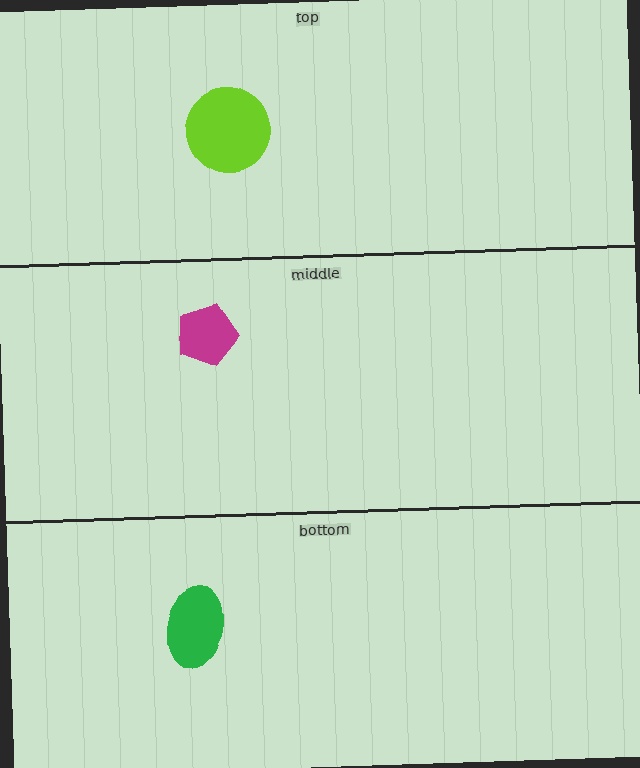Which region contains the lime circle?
The top region.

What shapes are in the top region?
The lime circle.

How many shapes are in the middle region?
1.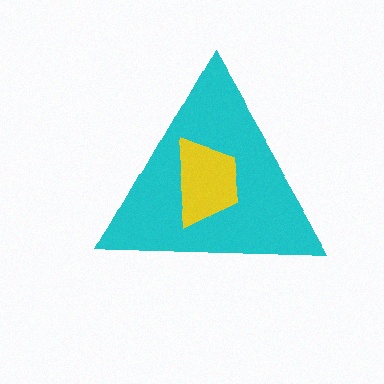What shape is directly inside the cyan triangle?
The yellow trapezoid.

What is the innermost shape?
The yellow trapezoid.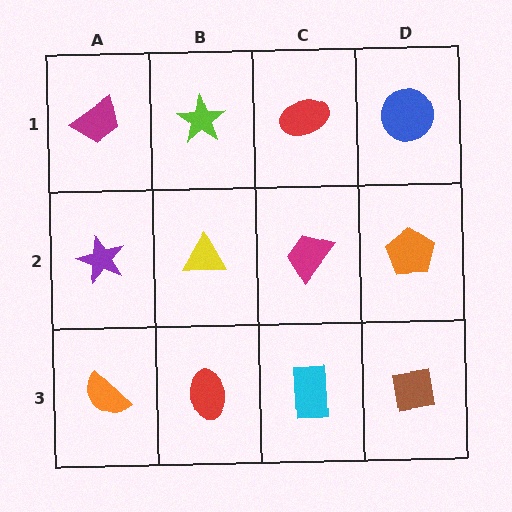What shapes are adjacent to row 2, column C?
A red ellipse (row 1, column C), a cyan rectangle (row 3, column C), a yellow triangle (row 2, column B), an orange pentagon (row 2, column D).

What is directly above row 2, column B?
A lime star.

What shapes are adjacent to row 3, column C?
A magenta trapezoid (row 2, column C), a red ellipse (row 3, column B), a brown square (row 3, column D).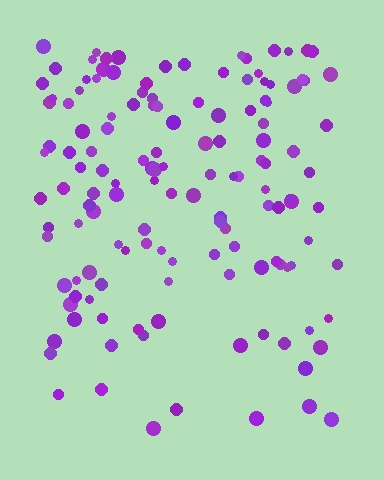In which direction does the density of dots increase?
From bottom to top, with the top side densest.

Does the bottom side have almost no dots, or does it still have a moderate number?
Still a moderate number, just noticeably fewer than the top.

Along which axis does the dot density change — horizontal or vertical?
Vertical.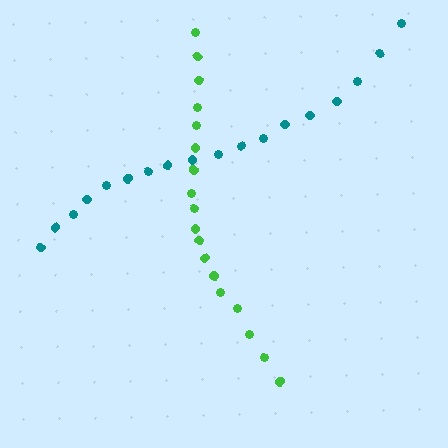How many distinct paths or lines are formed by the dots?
There are 2 distinct paths.